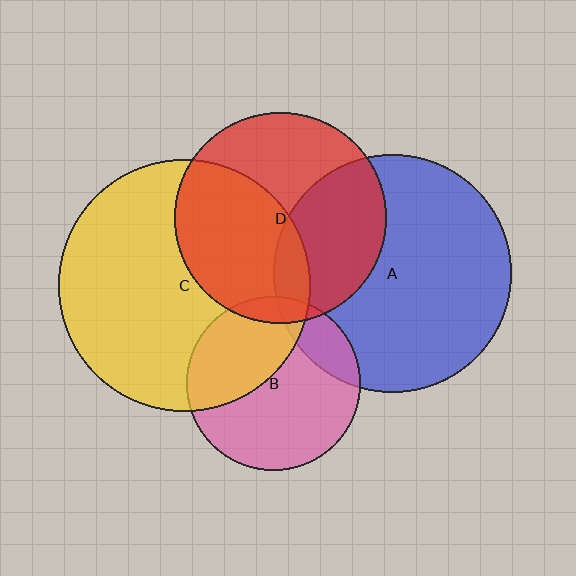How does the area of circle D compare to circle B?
Approximately 1.5 times.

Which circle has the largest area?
Circle C (yellow).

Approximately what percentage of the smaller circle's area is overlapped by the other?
Approximately 45%.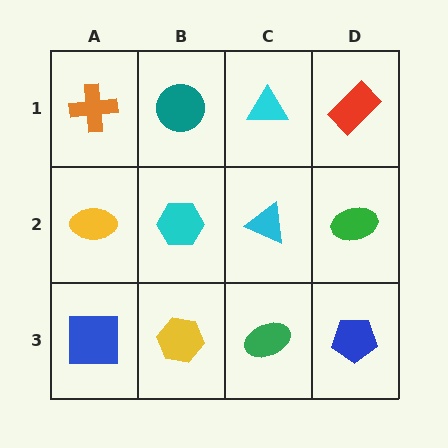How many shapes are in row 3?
4 shapes.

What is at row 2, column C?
A cyan triangle.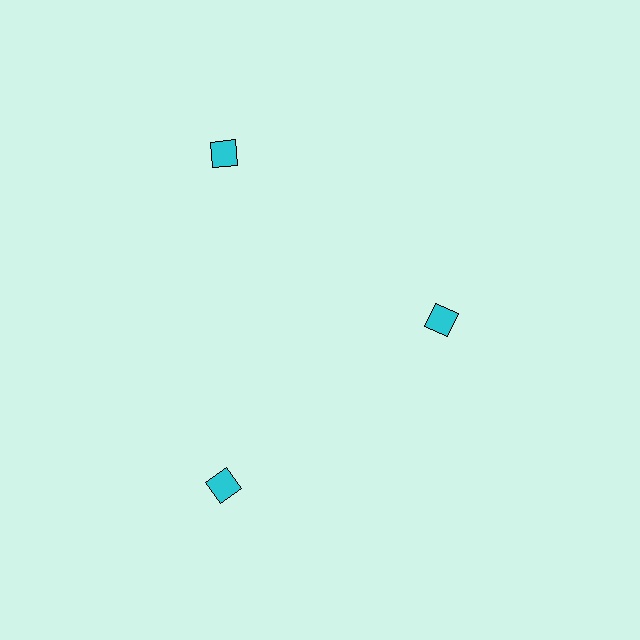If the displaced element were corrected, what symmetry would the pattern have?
It would have 3-fold rotational symmetry — the pattern would map onto itself every 120 degrees.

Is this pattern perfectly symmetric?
No. The 3 cyan diamonds are arranged in a ring, but one element near the 3 o'clock position is pulled inward toward the center, breaking the 3-fold rotational symmetry.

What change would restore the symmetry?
The symmetry would be restored by moving it outward, back onto the ring so that all 3 diamonds sit at equal angles and equal distance from the center.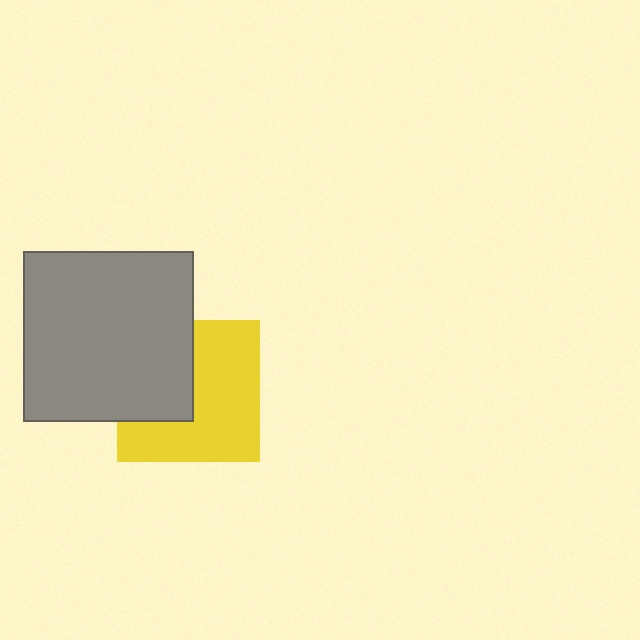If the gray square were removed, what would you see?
You would see the complete yellow square.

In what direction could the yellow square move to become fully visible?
The yellow square could move right. That would shift it out from behind the gray square entirely.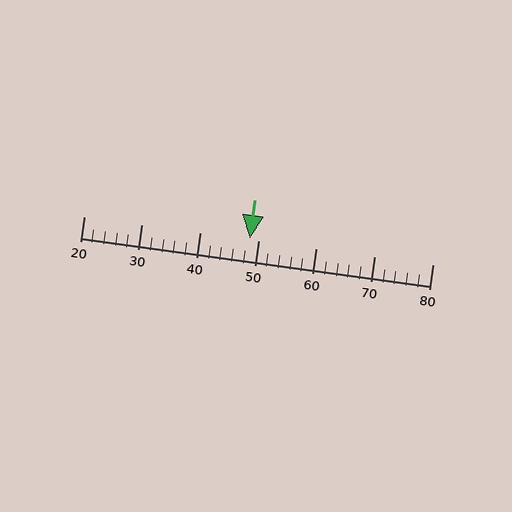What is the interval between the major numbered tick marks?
The major tick marks are spaced 10 units apart.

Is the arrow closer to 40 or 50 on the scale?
The arrow is closer to 50.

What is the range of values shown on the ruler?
The ruler shows values from 20 to 80.